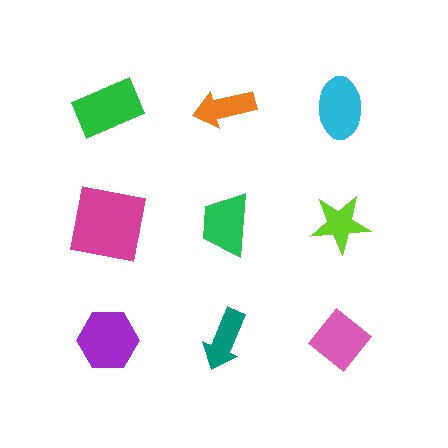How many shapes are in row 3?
3 shapes.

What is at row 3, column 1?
A purple hexagon.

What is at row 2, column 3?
A lime star.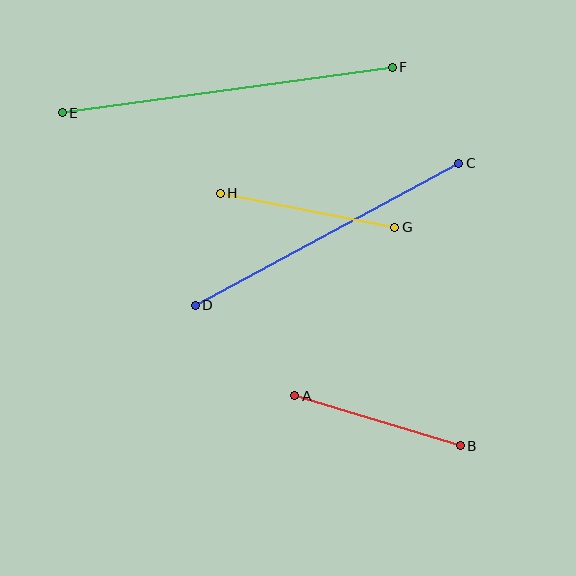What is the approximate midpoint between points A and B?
The midpoint is at approximately (378, 421) pixels.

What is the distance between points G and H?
The distance is approximately 178 pixels.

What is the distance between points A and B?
The distance is approximately 173 pixels.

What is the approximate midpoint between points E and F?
The midpoint is at approximately (227, 90) pixels.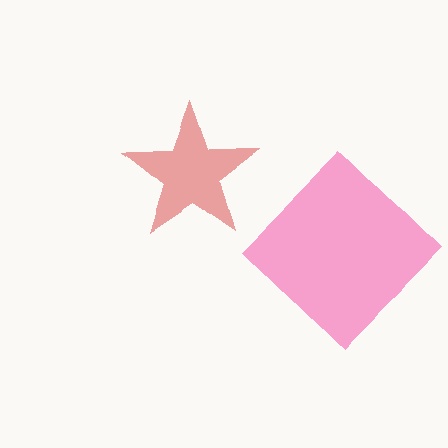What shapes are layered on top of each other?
The layered shapes are: a red star, a pink diamond.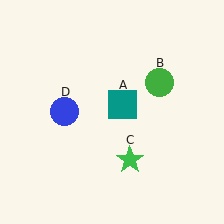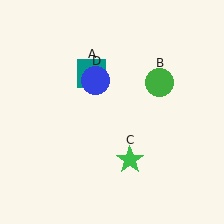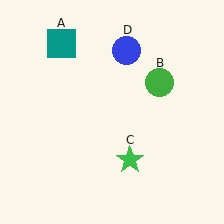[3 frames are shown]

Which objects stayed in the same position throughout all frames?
Green circle (object B) and green star (object C) remained stationary.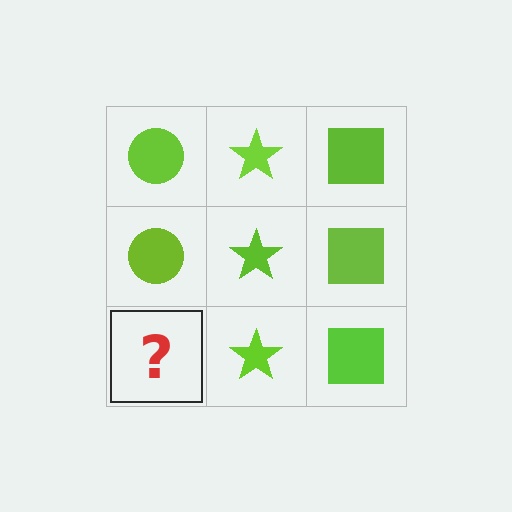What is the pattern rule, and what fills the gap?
The rule is that each column has a consistent shape. The gap should be filled with a lime circle.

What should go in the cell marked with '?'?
The missing cell should contain a lime circle.